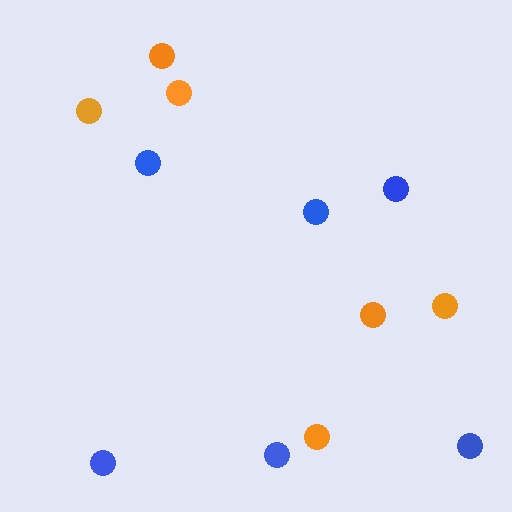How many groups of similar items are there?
There are 2 groups: one group of orange circles (6) and one group of blue circles (6).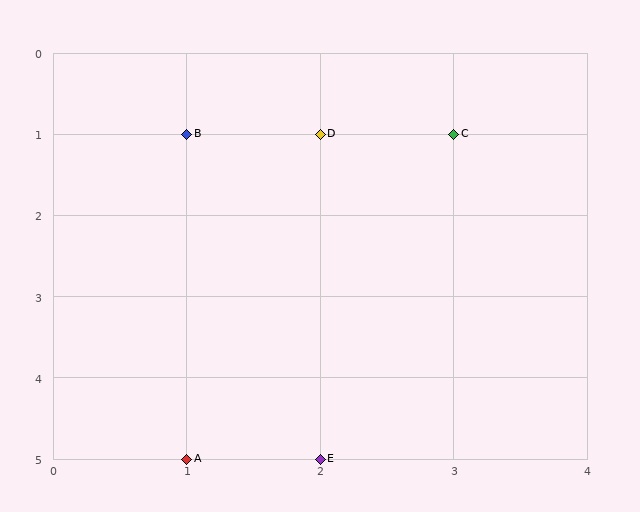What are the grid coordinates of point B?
Point B is at grid coordinates (1, 1).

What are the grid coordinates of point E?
Point E is at grid coordinates (2, 5).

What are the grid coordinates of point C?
Point C is at grid coordinates (3, 1).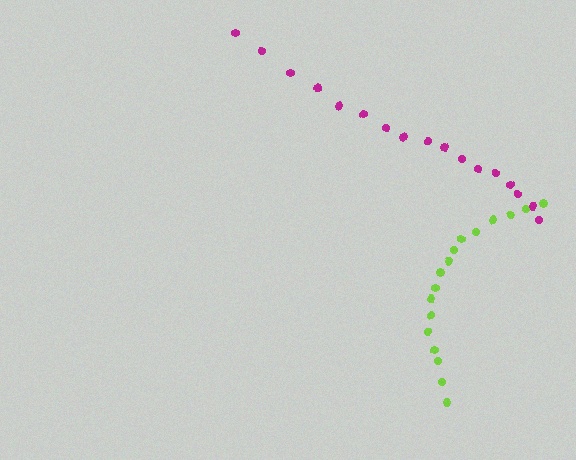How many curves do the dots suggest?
There are 2 distinct paths.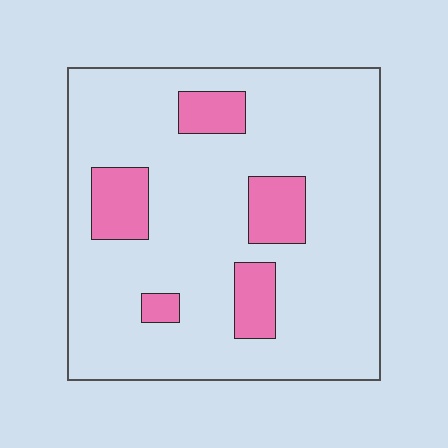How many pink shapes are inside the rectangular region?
5.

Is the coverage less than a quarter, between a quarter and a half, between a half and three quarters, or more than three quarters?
Less than a quarter.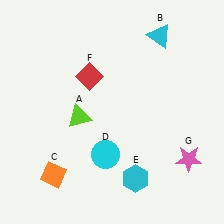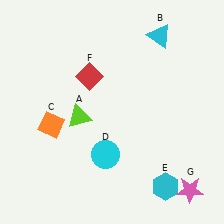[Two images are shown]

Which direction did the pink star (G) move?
The pink star (G) moved down.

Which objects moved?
The objects that moved are: the orange diamond (C), the cyan hexagon (E), the pink star (G).